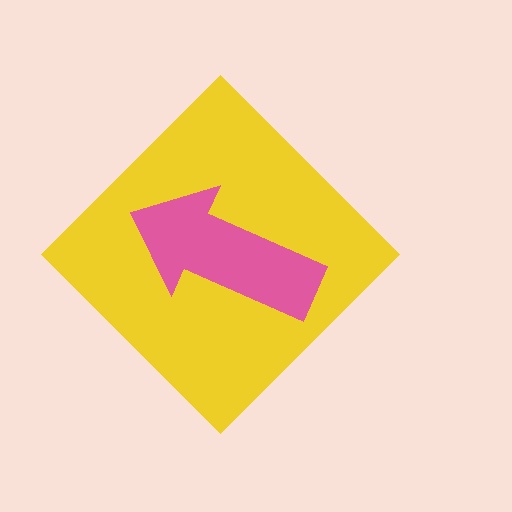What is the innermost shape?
The pink arrow.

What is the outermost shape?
The yellow diamond.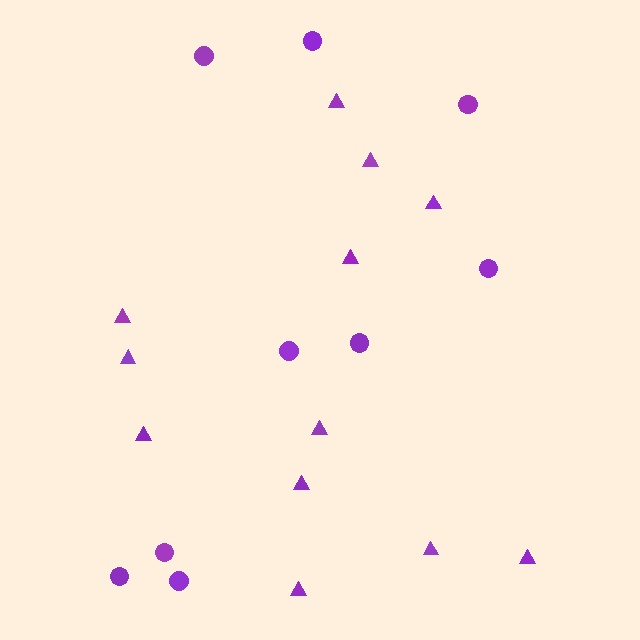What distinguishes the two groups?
There are 2 groups: one group of circles (9) and one group of triangles (12).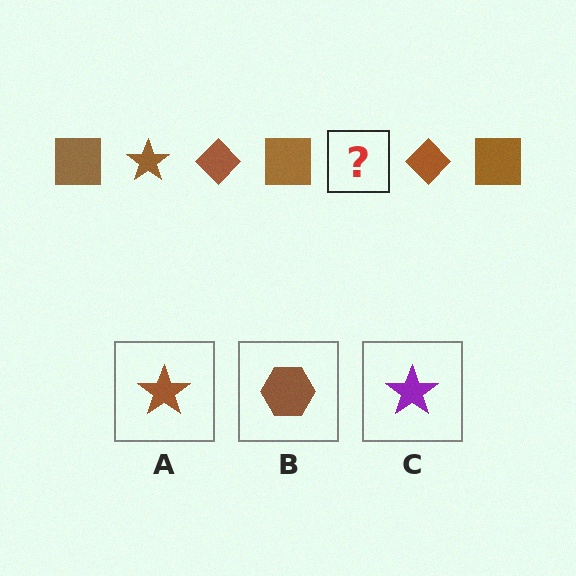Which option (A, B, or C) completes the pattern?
A.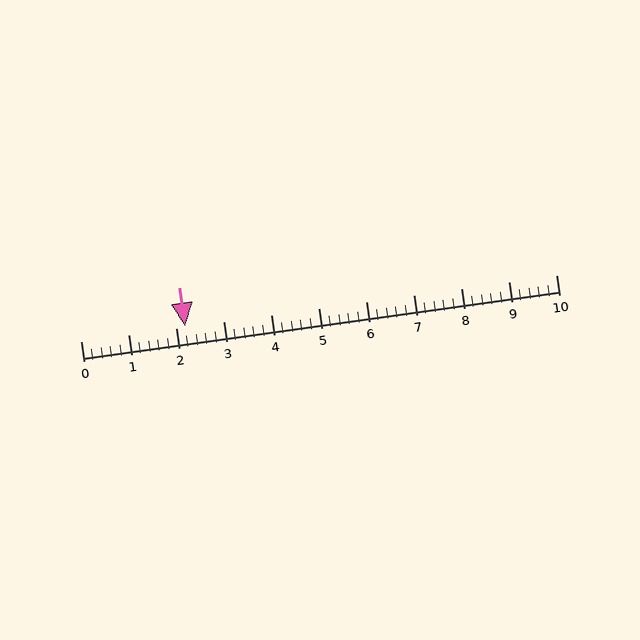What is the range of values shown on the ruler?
The ruler shows values from 0 to 10.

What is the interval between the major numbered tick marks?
The major tick marks are spaced 1 units apart.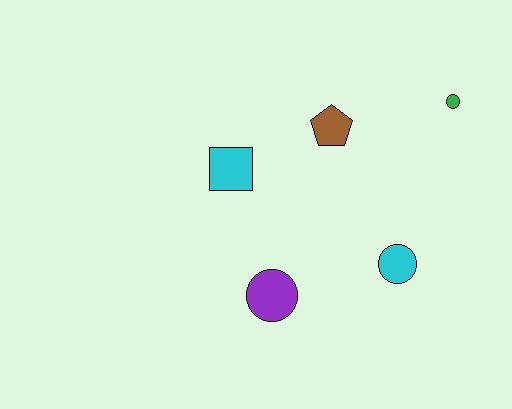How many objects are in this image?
There are 5 objects.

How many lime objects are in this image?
There are no lime objects.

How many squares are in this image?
There is 1 square.